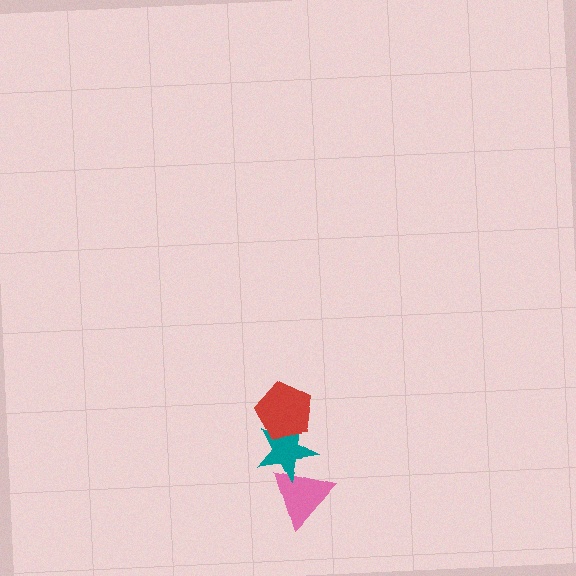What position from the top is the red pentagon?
The red pentagon is 1st from the top.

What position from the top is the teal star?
The teal star is 2nd from the top.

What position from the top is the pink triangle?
The pink triangle is 3rd from the top.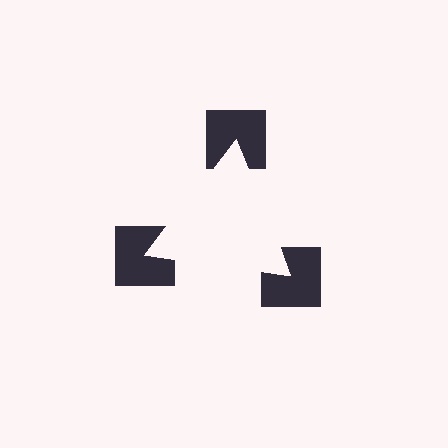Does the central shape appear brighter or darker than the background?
It typically appears slightly brighter than the background, even though no actual brightness change is drawn.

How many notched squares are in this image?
There are 3 — one at each vertex of the illusory triangle.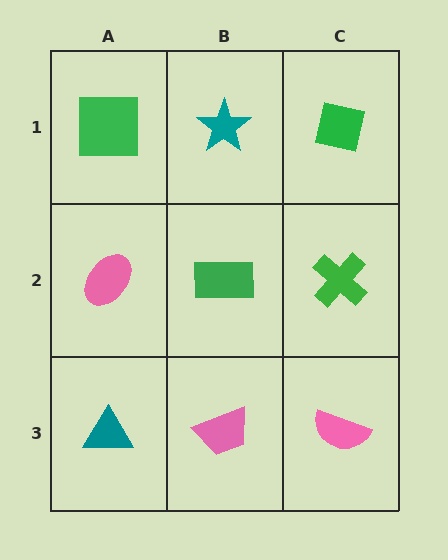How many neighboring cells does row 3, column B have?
3.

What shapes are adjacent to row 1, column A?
A pink ellipse (row 2, column A), a teal star (row 1, column B).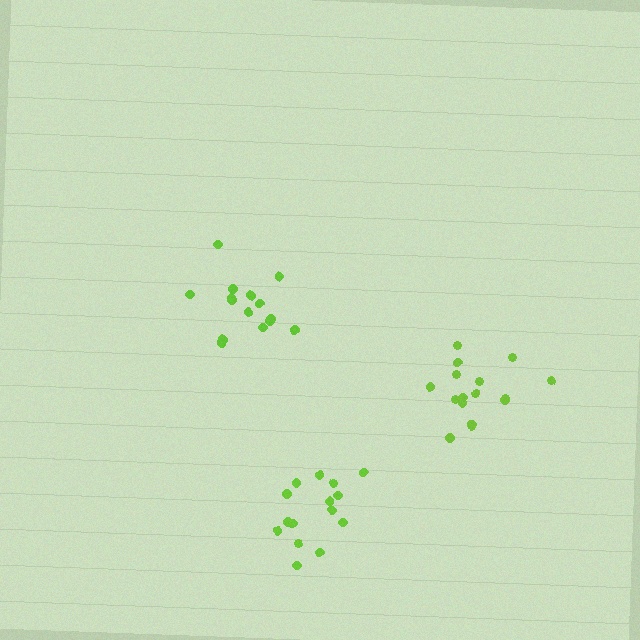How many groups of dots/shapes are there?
There are 3 groups.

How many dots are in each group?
Group 1: 16 dots, Group 2: 15 dots, Group 3: 16 dots (47 total).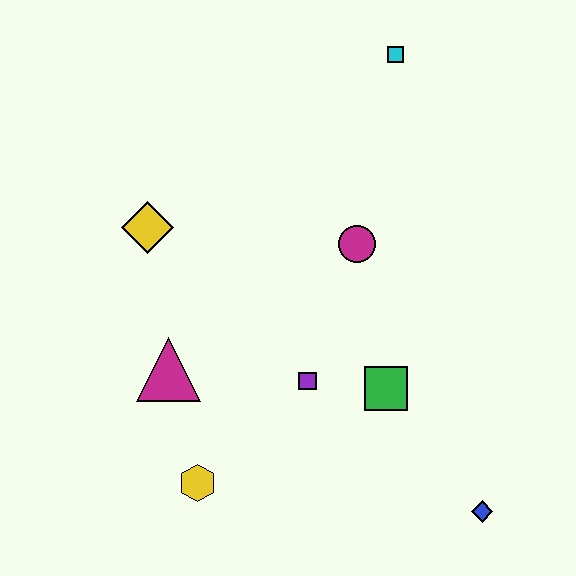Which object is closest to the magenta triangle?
The yellow hexagon is closest to the magenta triangle.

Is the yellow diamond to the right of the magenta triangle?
No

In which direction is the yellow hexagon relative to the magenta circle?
The yellow hexagon is below the magenta circle.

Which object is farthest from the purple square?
The cyan square is farthest from the purple square.